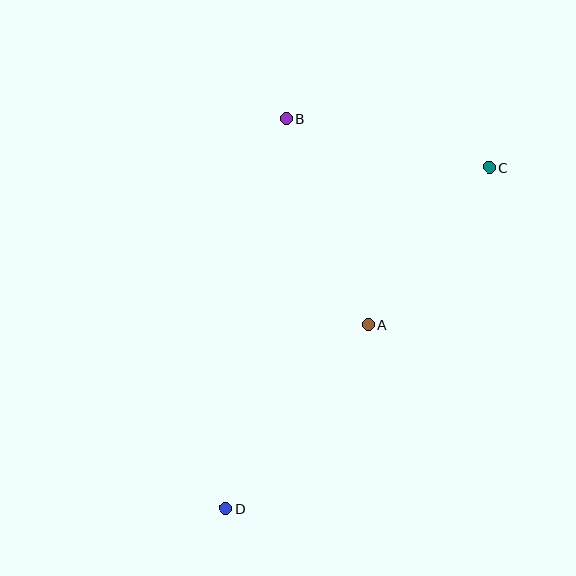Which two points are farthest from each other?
Points C and D are farthest from each other.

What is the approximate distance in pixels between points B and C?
The distance between B and C is approximately 209 pixels.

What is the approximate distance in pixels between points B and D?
The distance between B and D is approximately 395 pixels.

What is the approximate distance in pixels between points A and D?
The distance between A and D is approximately 233 pixels.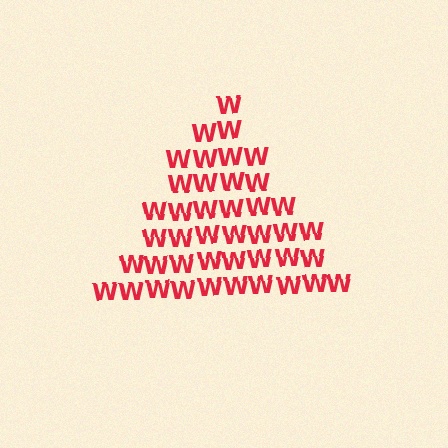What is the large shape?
The large shape is a triangle.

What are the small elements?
The small elements are letter W's.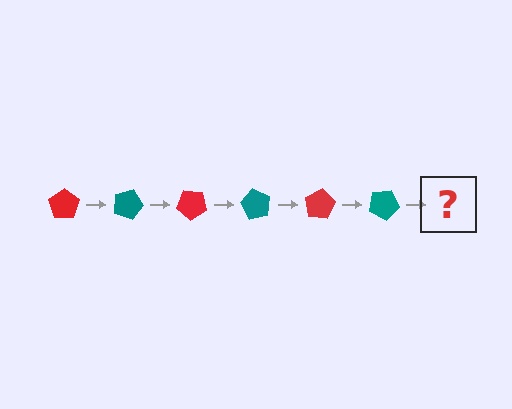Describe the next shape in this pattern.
It should be a red pentagon, rotated 120 degrees from the start.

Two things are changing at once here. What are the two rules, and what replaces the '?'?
The two rules are that it rotates 20 degrees each step and the color cycles through red and teal. The '?' should be a red pentagon, rotated 120 degrees from the start.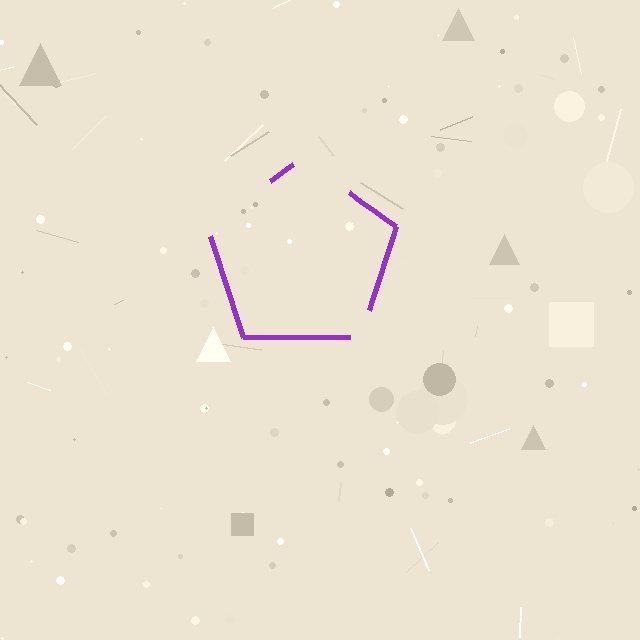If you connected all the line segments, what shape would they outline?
They would outline a pentagon.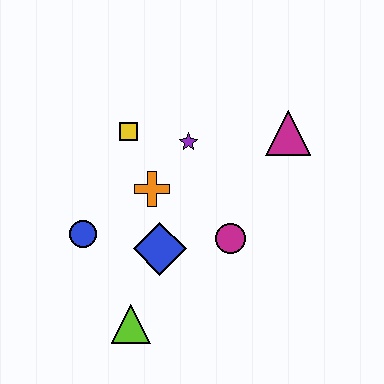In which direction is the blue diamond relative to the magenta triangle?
The blue diamond is to the left of the magenta triangle.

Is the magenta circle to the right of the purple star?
Yes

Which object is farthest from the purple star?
The lime triangle is farthest from the purple star.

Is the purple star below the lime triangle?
No